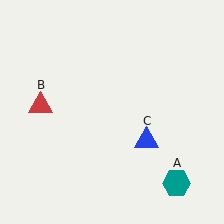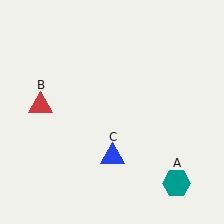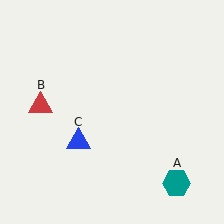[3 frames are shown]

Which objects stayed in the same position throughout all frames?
Teal hexagon (object A) and red triangle (object B) remained stationary.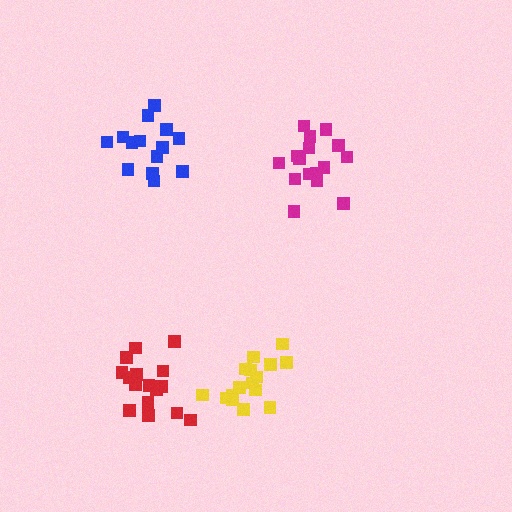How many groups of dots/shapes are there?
There are 4 groups.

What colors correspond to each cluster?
The clusters are colored: red, yellow, magenta, blue.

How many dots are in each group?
Group 1: 16 dots, Group 2: 16 dots, Group 3: 16 dots, Group 4: 14 dots (62 total).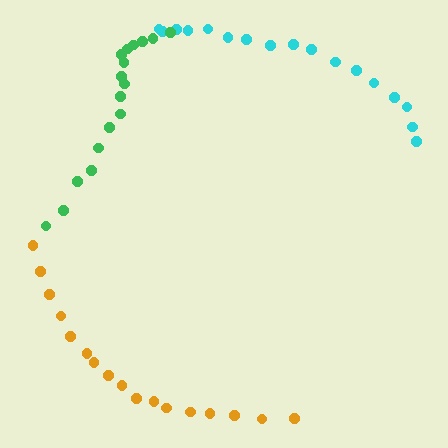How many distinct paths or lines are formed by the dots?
There are 3 distinct paths.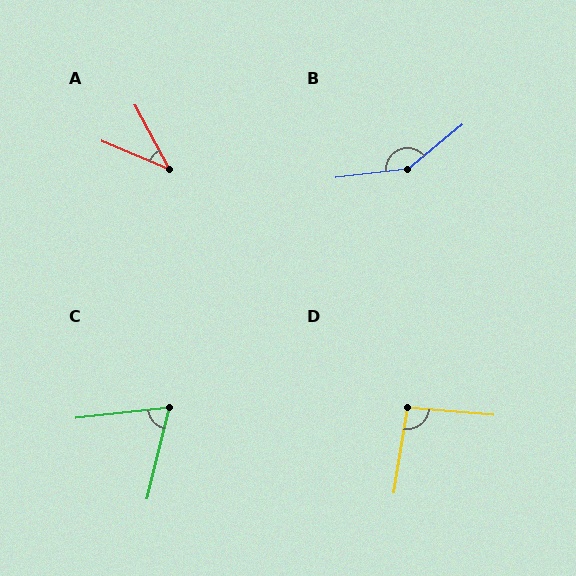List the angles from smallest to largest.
A (39°), C (70°), D (94°), B (147°).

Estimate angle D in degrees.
Approximately 94 degrees.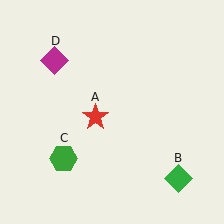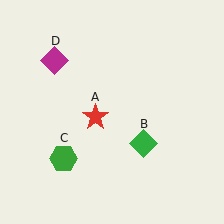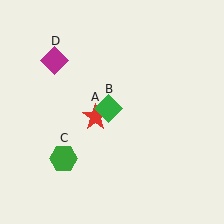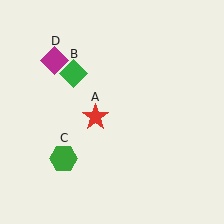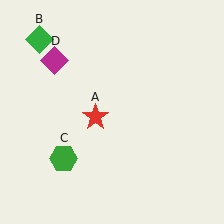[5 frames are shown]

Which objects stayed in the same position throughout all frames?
Red star (object A) and green hexagon (object C) and magenta diamond (object D) remained stationary.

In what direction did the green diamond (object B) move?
The green diamond (object B) moved up and to the left.